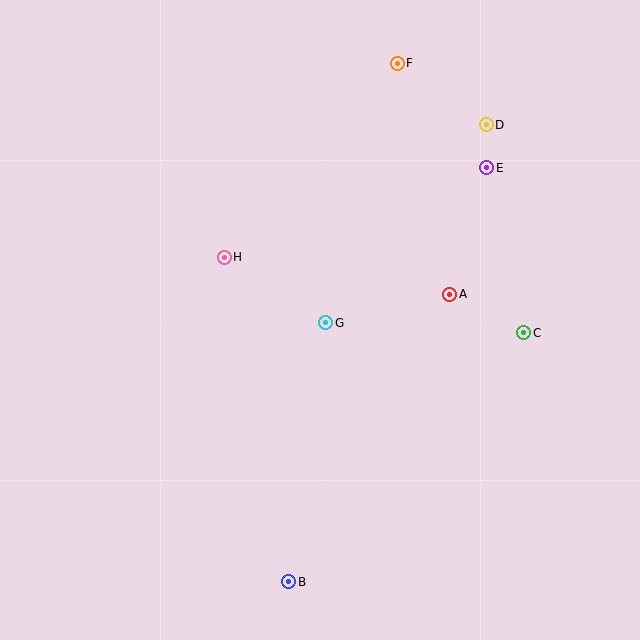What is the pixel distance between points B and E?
The distance between B and E is 459 pixels.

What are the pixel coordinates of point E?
Point E is at (487, 168).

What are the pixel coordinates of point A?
Point A is at (450, 294).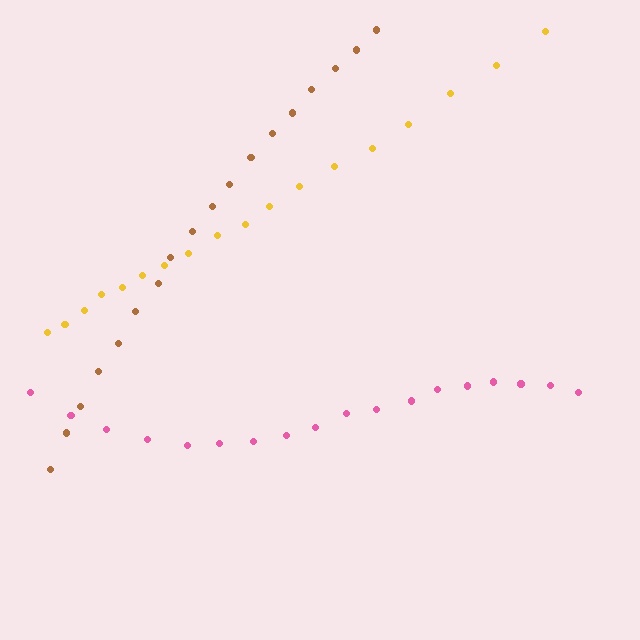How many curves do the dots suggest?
There are 3 distinct paths.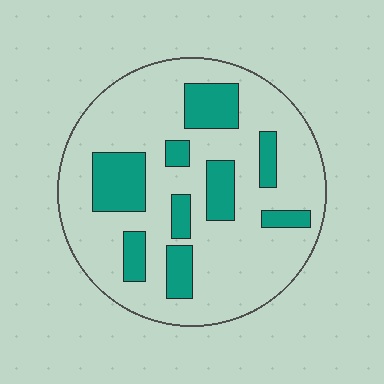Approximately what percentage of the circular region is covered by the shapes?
Approximately 25%.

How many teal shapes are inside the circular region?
9.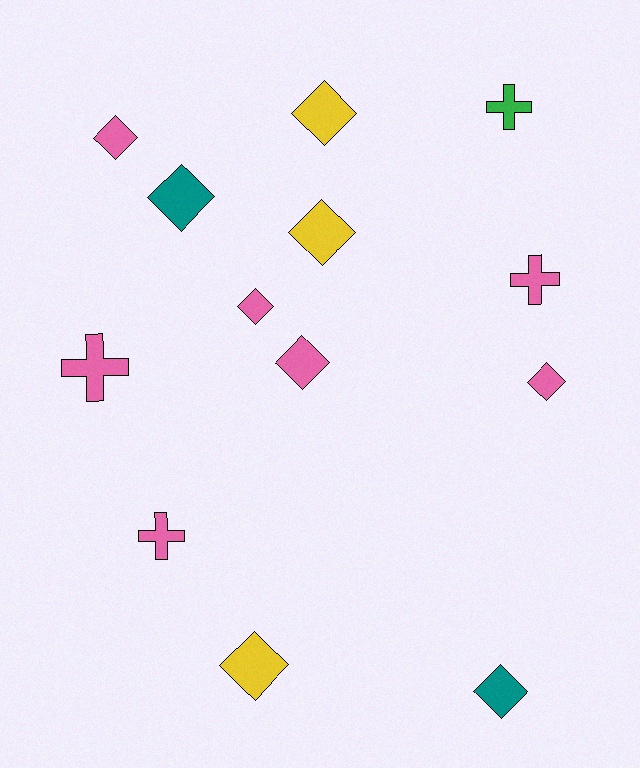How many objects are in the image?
There are 13 objects.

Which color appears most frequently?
Pink, with 7 objects.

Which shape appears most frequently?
Diamond, with 9 objects.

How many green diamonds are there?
There are no green diamonds.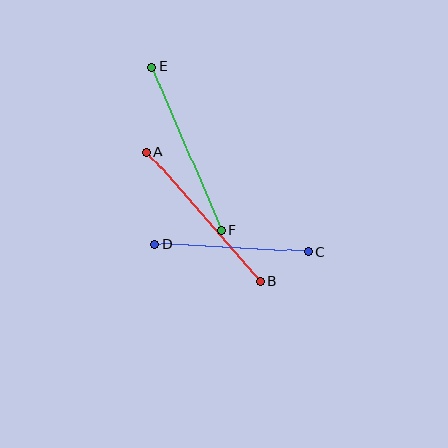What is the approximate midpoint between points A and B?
The midpoint is at approximately (204, 216) pixels.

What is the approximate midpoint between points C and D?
The midpoint is at approximately (232, 248) pixels.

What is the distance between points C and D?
The distance is approximately 154 pixels.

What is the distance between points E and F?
The distance is approximately 178 pixels.